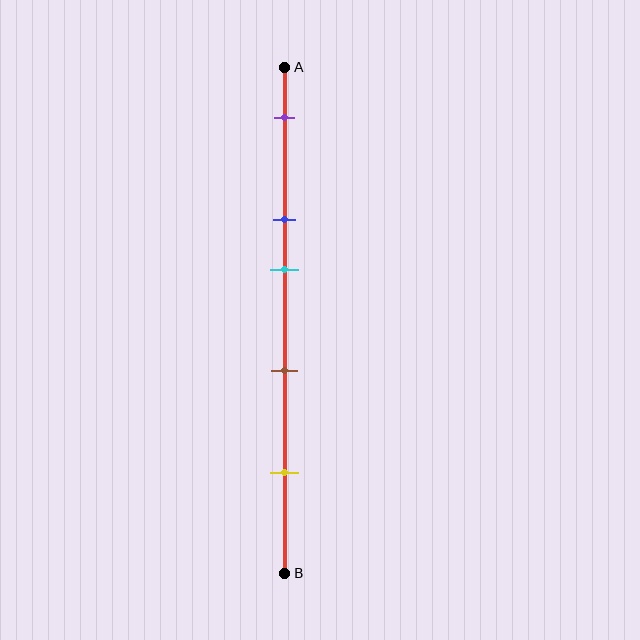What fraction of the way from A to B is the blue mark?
The blue mark is approximately 30% (0.3) of the way from A to B.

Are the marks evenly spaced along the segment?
No, the marks are not evenly spaced.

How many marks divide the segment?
There are 5 marks dividing the segment.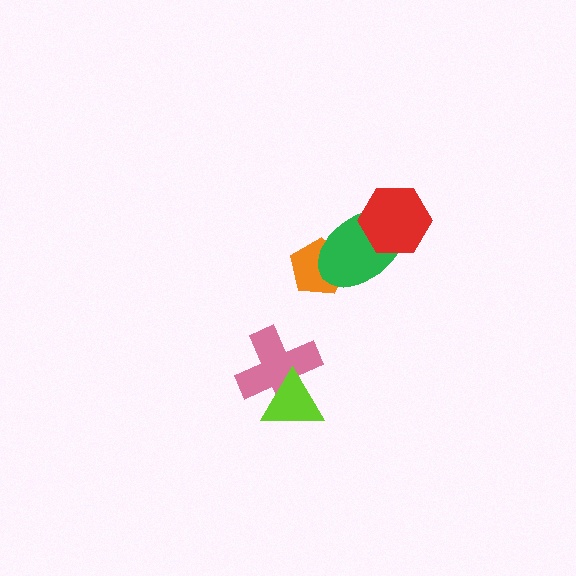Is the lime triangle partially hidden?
No, no other shape covers it.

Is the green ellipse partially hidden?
Yes, it is partially covered by another shape.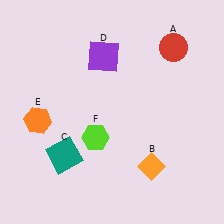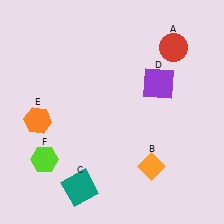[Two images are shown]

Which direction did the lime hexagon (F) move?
The lime hexagon (F) moved left.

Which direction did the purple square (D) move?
The purple square (D) moved right.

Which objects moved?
The objects that moved are: the teal square (C), the purple square (D), the lime hexagon (F).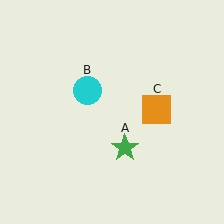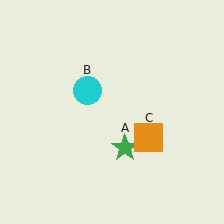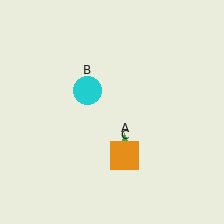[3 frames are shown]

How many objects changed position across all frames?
1 object changed position: orange square (object C).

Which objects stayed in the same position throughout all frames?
Green star (object A) and cyan circle (object B) remained stationary.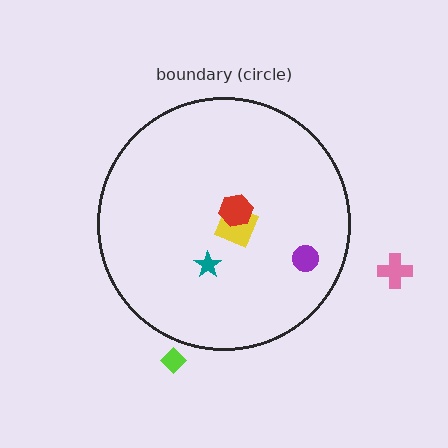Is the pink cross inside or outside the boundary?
Outside.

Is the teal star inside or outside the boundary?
Inside.